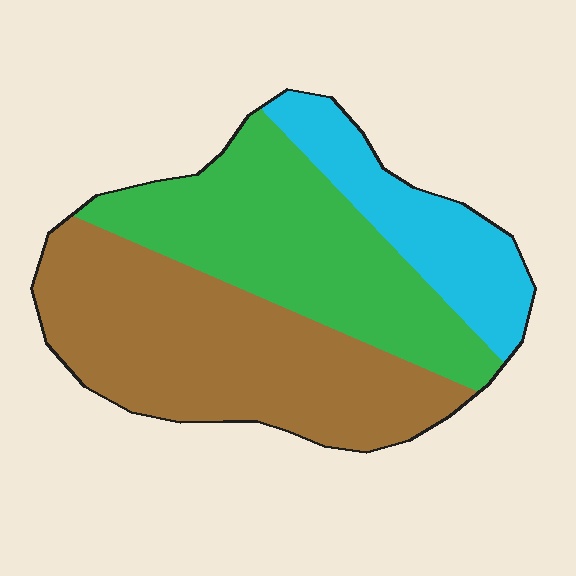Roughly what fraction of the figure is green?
Green takes up between a quarter and a half of the figure.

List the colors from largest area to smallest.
From largest to smallest: brown, green, cyan.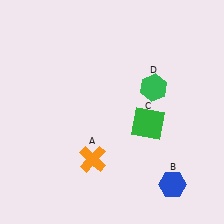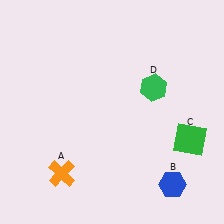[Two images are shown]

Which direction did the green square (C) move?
The green square (C) moved right.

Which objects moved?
The objects that moved are: the orange cross (A), the green square (C).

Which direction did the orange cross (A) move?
The orange cross (A) moved left.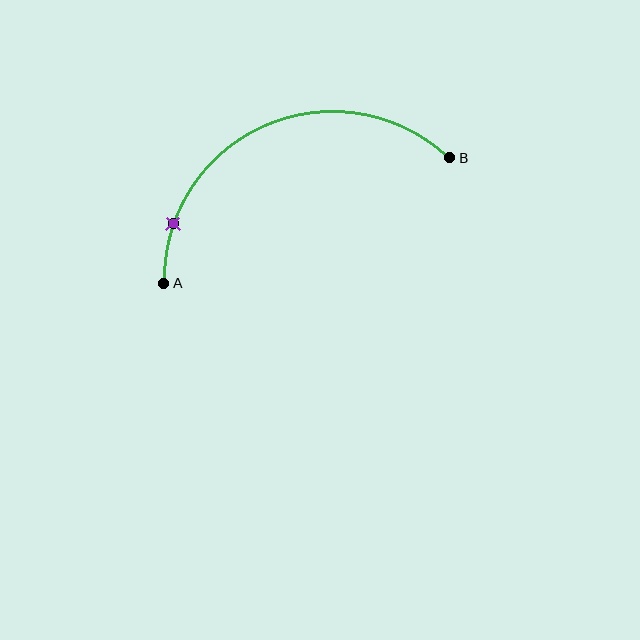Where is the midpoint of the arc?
The arc midpoint is the point on the curve farthest from the straight line joining A and B. It sits above that line.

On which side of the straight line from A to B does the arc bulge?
The arc bulges above the straight line connecting A and B.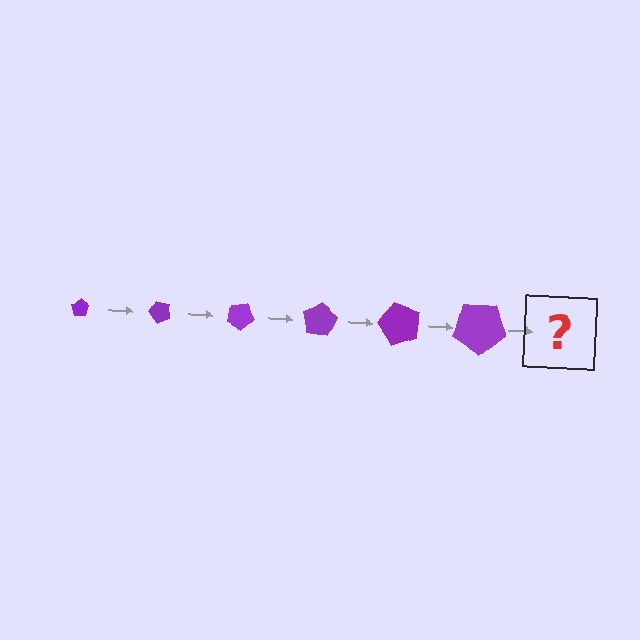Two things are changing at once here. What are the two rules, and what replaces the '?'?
The two rules are that the pentagon grows larger each step and it rotates 50 degrees each step. The '?' should be a pentagon, larger than the previous one and rotated 300 degrees from the start.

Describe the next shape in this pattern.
It should be a pentagon, larger than the previous one and rotated 300 degrees from the start.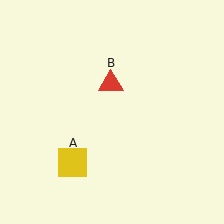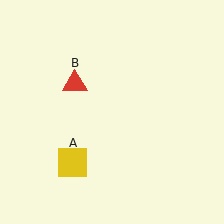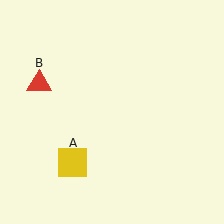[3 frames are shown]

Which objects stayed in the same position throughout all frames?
Yellow square (object A) remained stationary.